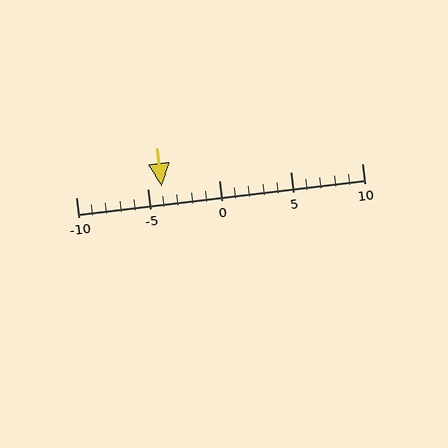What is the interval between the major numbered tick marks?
The major tick marks are spaced 5 units apart.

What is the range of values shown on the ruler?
The ruler shows values from -10 to 10.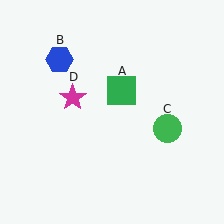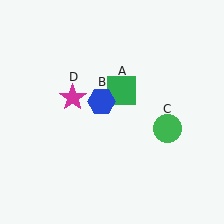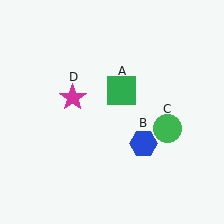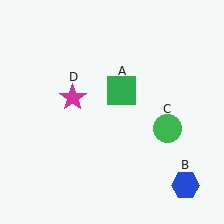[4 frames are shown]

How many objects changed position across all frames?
1 object changed position: blue hexagon (object B).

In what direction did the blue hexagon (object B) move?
The blue hexagon (object B) moved down and to the right.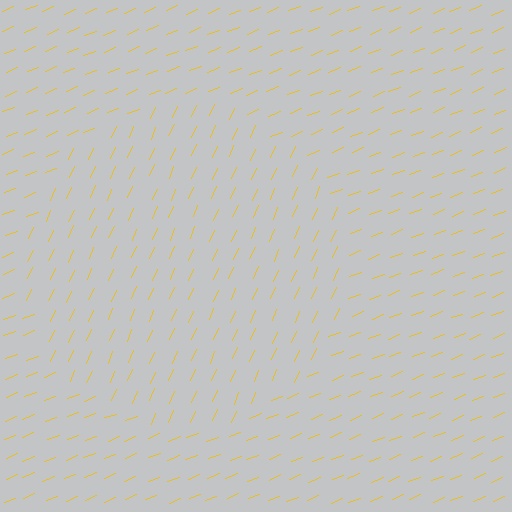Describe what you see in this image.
The image is filled with small yellow line segments. A circle region in the image has lines oriented differently from the surrounding lines, creating a visible texture boundary.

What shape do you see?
I see a circle.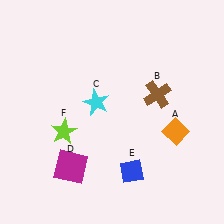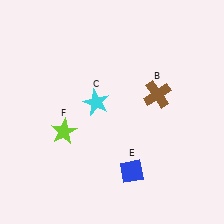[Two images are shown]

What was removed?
The orange diamond (A), the magenta square (D) were removed in Image 2.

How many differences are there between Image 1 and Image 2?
There are 2 differences between the two images.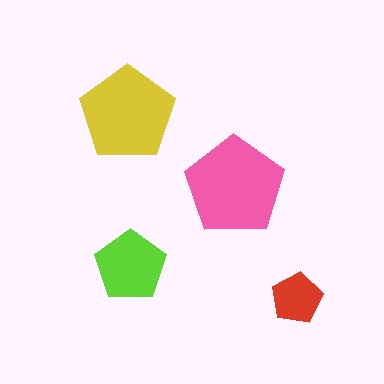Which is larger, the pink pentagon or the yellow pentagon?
The pink one.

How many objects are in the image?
There are 4 objects in the image.